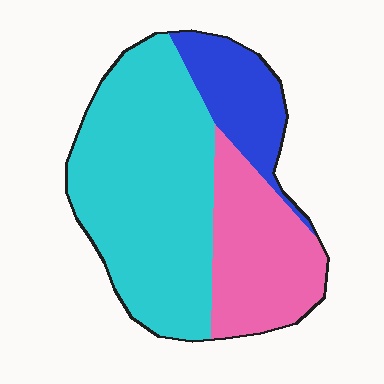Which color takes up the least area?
Blue, at roughly 15%.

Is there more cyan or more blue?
Cyan.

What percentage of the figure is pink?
Pink takes up between a sixth and a third of the figure.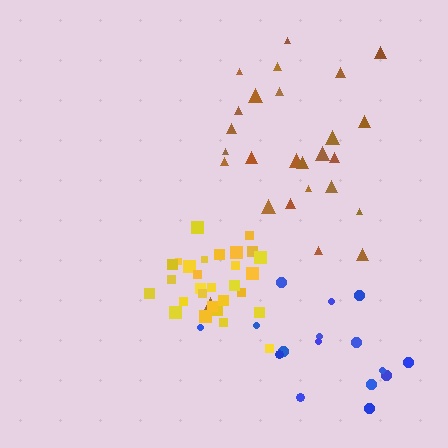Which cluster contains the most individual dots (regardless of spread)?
Yellow (29).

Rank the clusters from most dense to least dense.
yellow, brown, blue.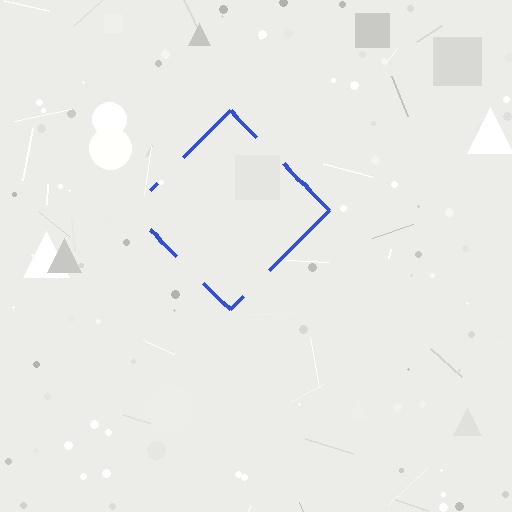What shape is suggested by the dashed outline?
The dashed outline suggests a diamond.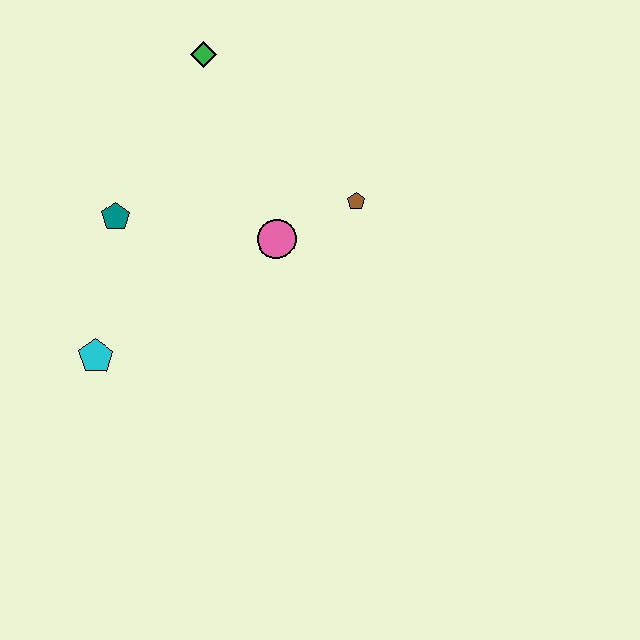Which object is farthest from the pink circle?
The cyan pentagon is farthest from the pink circle.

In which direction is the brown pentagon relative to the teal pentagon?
The brown pentagon is to the right of the teal pentagon.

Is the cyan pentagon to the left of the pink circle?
Yes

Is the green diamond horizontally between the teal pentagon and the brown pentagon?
Yes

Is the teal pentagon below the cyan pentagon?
No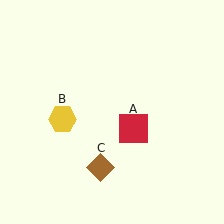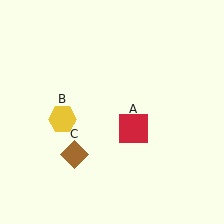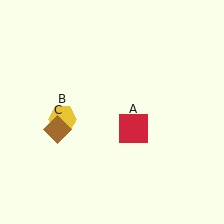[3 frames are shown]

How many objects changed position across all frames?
1 object changed position: brown diamond (object C).